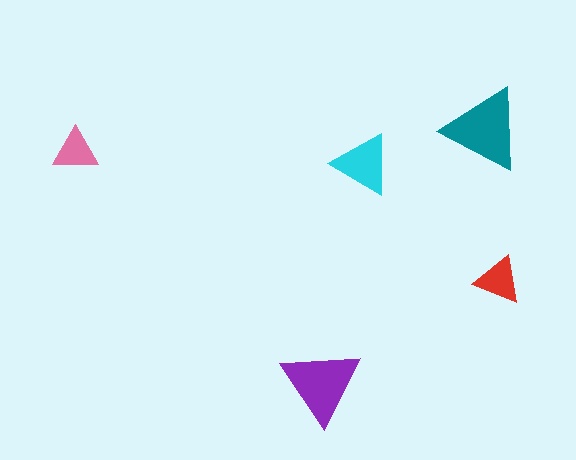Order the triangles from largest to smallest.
the teal one, the purple one, the cyan one, the red one, the pink one.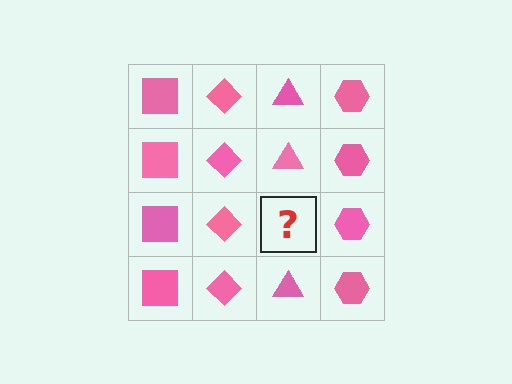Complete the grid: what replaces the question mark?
The question mark should be replaced with a pink triangle.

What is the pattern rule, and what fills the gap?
The rule is that each column has a consistent shape. The gap should be filled with a pink triangle.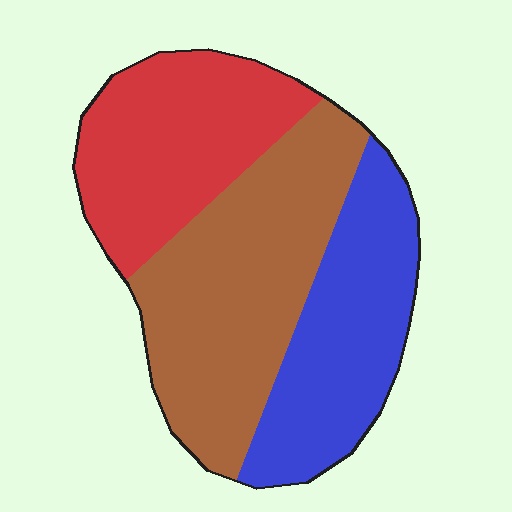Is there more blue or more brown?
Brown.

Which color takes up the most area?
Brown, at roughly 40%.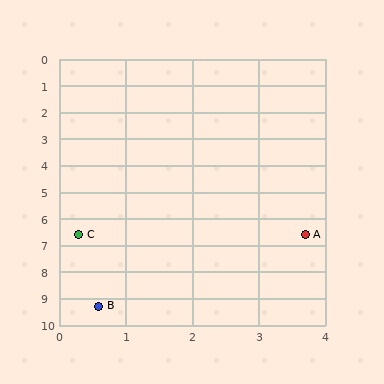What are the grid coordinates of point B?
Point B is at approximately (0.6, 9.3).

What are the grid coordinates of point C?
Point C is at approximately (0.3, 6.6).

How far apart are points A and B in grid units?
Points A and B are about 4.1 grid units apart.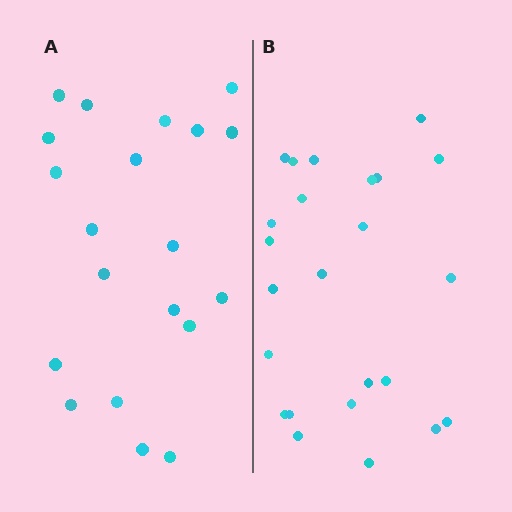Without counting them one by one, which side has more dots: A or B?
Region B (the right region) has more dots.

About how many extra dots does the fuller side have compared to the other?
Region B has about 4 more dots than region A.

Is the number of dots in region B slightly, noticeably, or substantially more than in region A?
Region B has only slightly more — the two regions are fairly close. The ratio is roughly 1.2 to 1.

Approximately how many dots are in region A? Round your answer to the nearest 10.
About 20 dots.